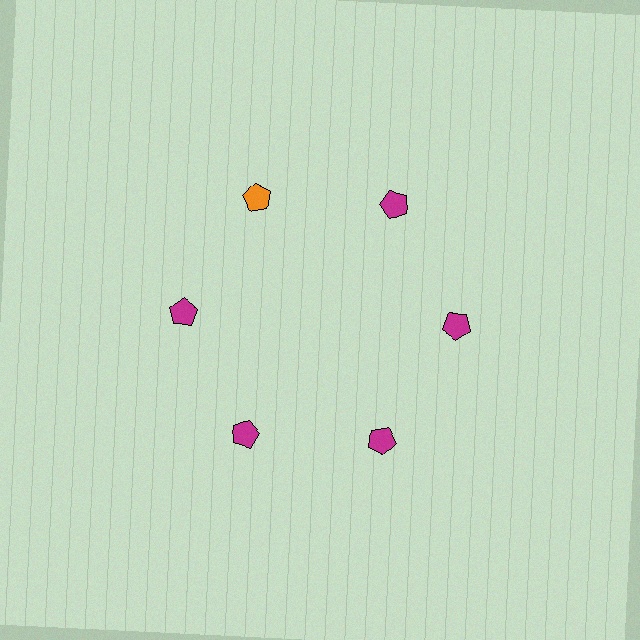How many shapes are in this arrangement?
There are 6 shapes arranged in a ring pattern.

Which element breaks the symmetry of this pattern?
The orange pentagon at roughly the 11 o'clock position breaks the symmetry. All other shapes are magenta pentagons.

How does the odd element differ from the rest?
It has a different color: orange instead of magenta.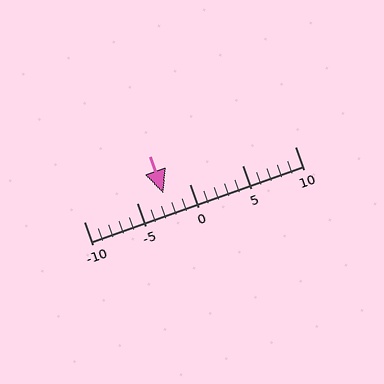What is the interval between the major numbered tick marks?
The major tick marks are spaced 5 units apart.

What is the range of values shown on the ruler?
The ruler shows values from -10 to 10.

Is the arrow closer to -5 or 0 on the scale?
The arrow is closer to 0.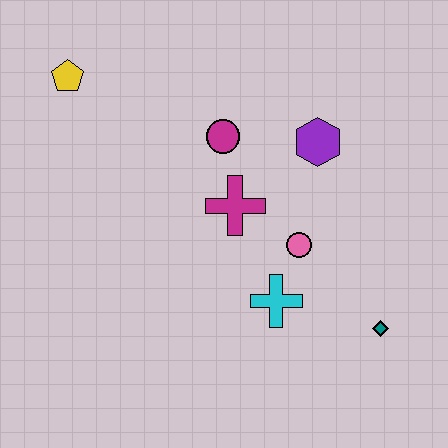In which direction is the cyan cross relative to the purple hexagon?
The cyan cross is below the purple hexagon.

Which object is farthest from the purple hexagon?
The yellow pentagon is farthest from the purple hexagon.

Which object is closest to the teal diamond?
The cyan cross is closest to the teal diamond.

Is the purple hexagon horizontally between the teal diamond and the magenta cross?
Yes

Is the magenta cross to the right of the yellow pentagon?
Yes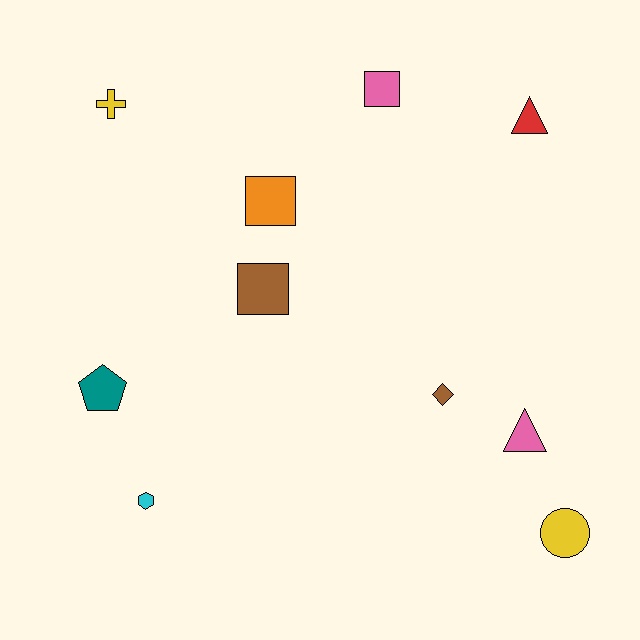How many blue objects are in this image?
There are no blue objects.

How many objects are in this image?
There are 10 objects.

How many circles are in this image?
There is 1 circle.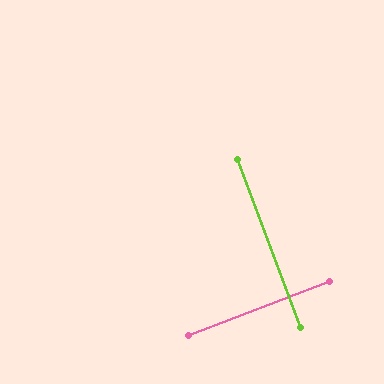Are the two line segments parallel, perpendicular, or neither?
Perpendicular — they meet at approximately 90°.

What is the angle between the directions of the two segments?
Approximately 90 degrees.